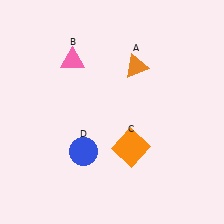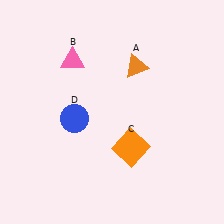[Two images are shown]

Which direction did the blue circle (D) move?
The blue circle (D) moved up.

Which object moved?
The blue circle (D) moved up.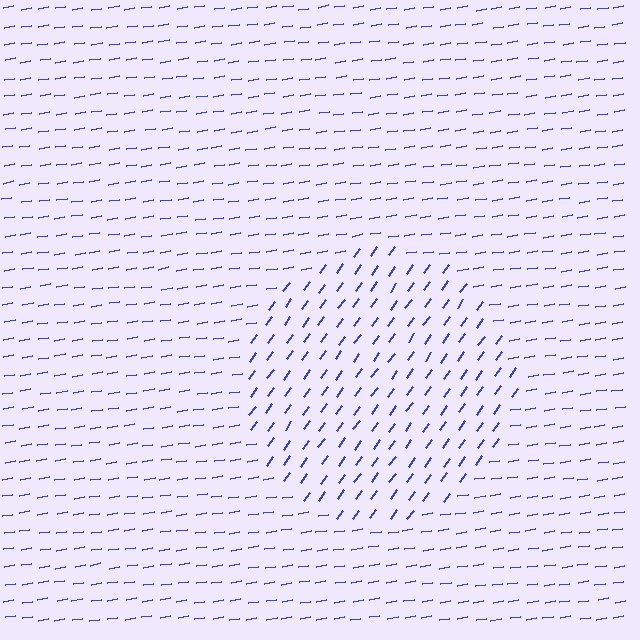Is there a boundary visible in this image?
Yes, there is a texture boundary formed by a change in line orientation.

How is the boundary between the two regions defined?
The boundary is defined purely by a change in line orientation (approximately 45 degrees difference). All lines are the same color and thickness.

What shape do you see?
I see a circle.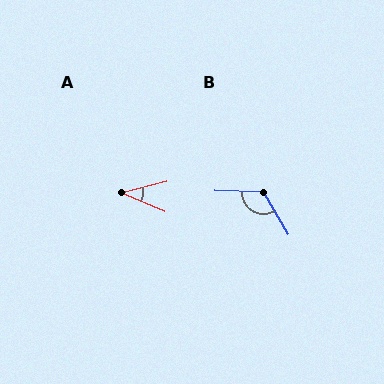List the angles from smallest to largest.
A (38°), B (123°).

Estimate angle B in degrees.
Approximately 123 degrees.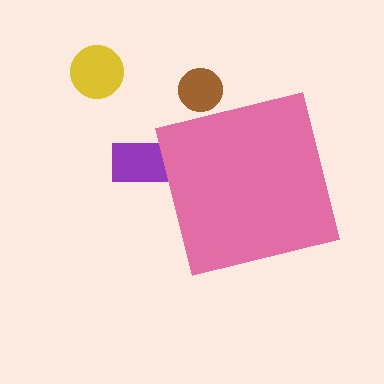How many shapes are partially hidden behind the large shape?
2 shapes are partially hidden.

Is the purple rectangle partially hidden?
Yes, the purple rectangle is partially hidden behind the pink square.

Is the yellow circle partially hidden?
No, the yellow circle is fully visible.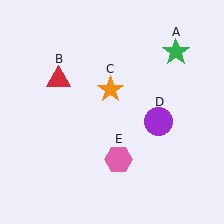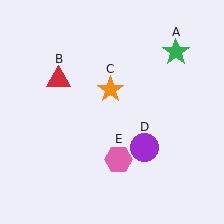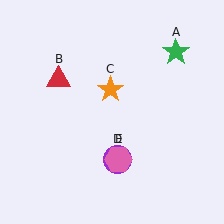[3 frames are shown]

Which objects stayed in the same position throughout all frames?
Green star (object A) and red triangle (object B) and orange star (object C) and pink hexagon (object E) remained stationary.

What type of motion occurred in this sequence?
The purple circle (object D) rotated clockwise around the center of the scene.